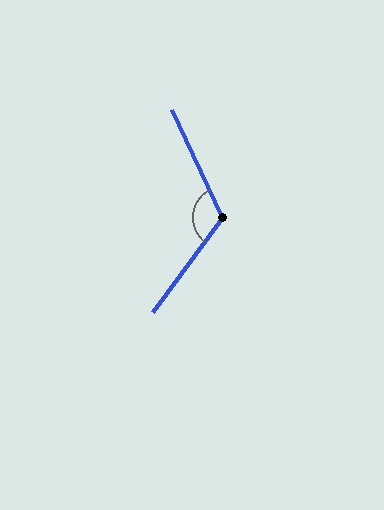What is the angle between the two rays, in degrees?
Approximately 119 degrees.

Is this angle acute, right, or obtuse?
It is obtuse.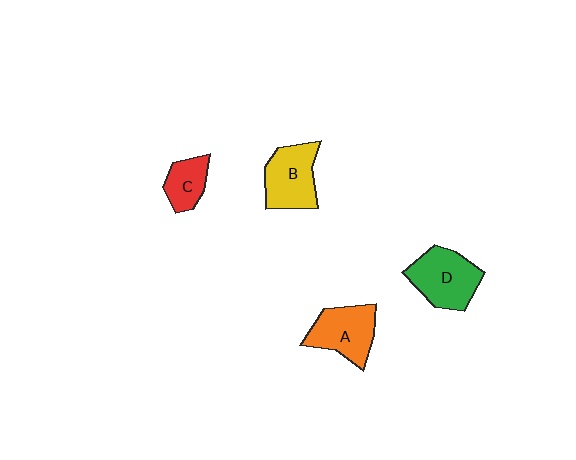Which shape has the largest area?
Shape D (green).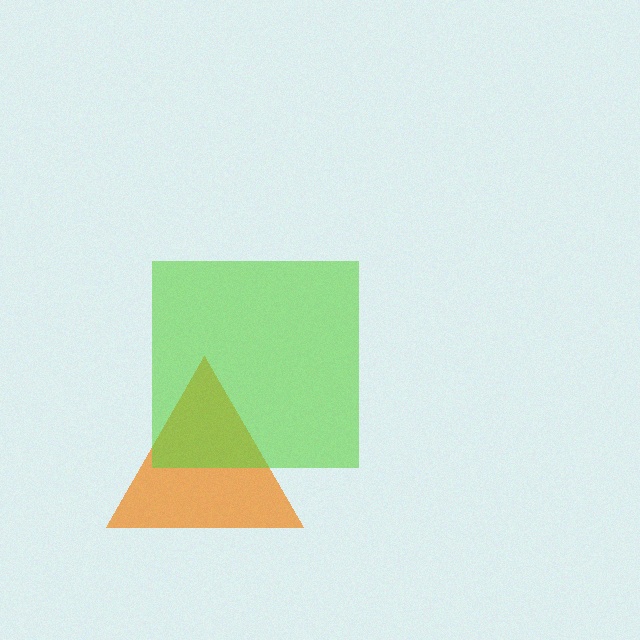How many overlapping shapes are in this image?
There are 2 overlapping shapes in the image.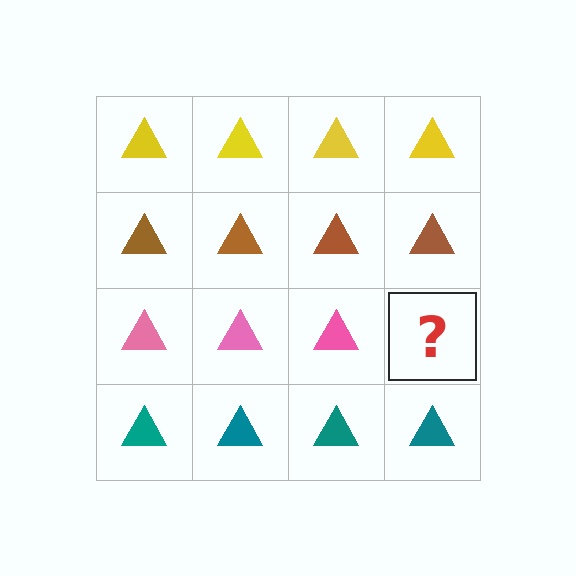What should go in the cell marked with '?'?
The missing cell should contain a pink triangle.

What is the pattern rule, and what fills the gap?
The rule is that each row has a consistent color. The gap should be filled with a pink triangle.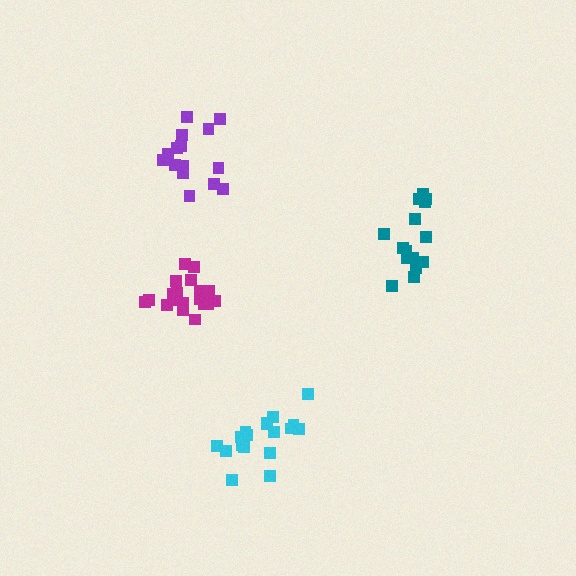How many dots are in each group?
Group 1: 15 dots, Group 2: 15 dots, Group 3: 18 dots, Group 4: 21 dots (69 total).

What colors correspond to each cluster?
The clusters are colored: purple, teal, cyan, magenta.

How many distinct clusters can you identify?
There are 4 distinct clusters.